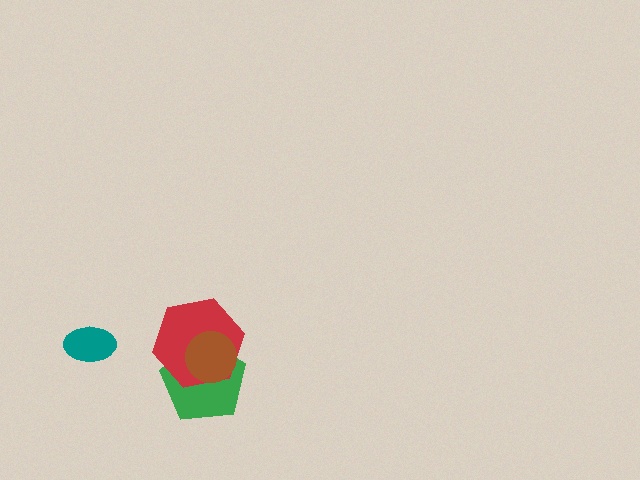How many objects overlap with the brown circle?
2 objects overlap with the brown circle.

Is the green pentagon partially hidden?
Yes, it is partially covered by another shape.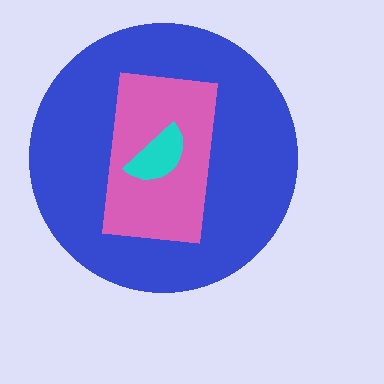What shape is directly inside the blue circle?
The pink rectangle.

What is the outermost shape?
The blue circle.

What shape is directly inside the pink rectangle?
The cyan semicircle.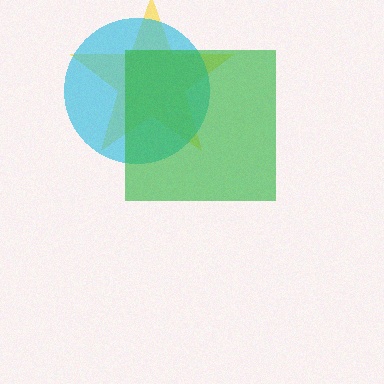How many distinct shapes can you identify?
There are 3 distinct shapes: a yellow star, a cyan circle, a green square.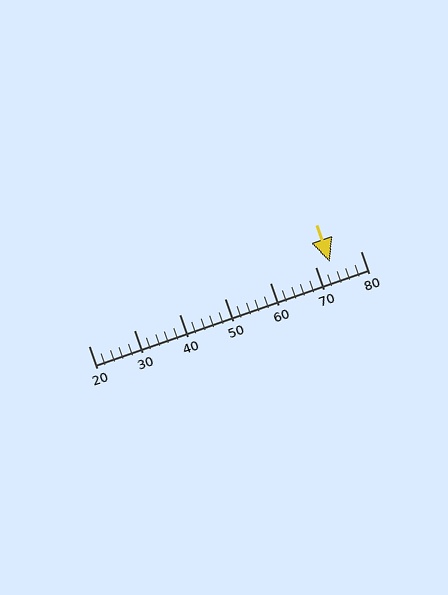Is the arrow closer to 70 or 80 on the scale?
The arrow is closer to 70.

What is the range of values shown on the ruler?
The ruler shows values from 20 to 80.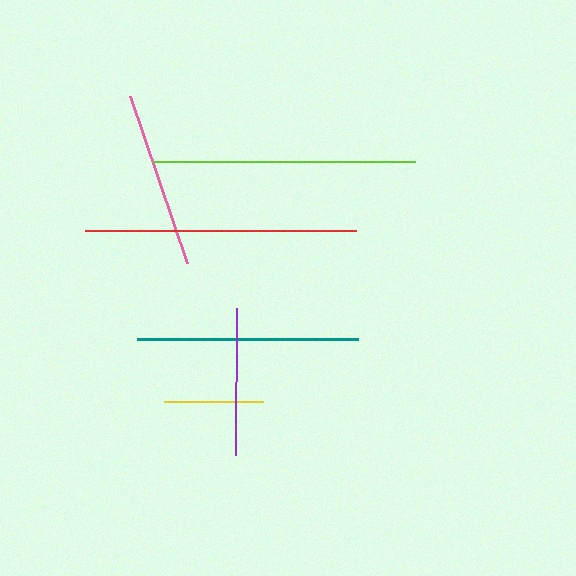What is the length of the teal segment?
The teal segment is approximately 221 pixels long.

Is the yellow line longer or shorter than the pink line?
The pink line is longer than the yellow line.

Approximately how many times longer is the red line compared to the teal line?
The red line is approximately 1.2 times the length of the teal line.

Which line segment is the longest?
The red line is the longest at approximately 272 pixels.